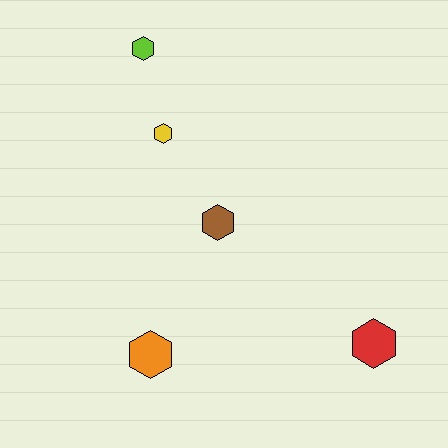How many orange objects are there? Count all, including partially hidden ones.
There is 1 orange object.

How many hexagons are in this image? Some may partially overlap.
There are 5 hexagons.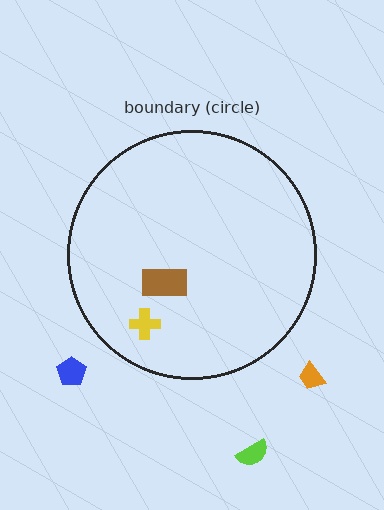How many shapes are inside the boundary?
2 inside, 3 outside.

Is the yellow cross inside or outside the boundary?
Inside.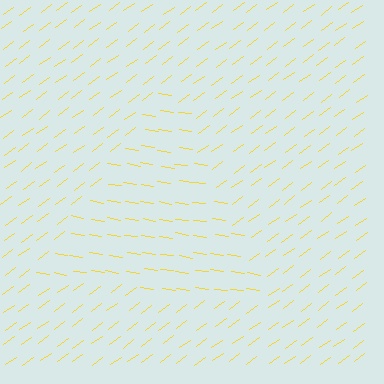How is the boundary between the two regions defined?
The boundary is defined purely by a change in line orientation (approximately 45 degrees difference). All lines are the same color and thickness.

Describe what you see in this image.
The image is filled with small yellow line segments. A triangle region in the image has lines oriented differently from the surrounding lines, creating a visible texture boundary.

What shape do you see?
I see a triangle.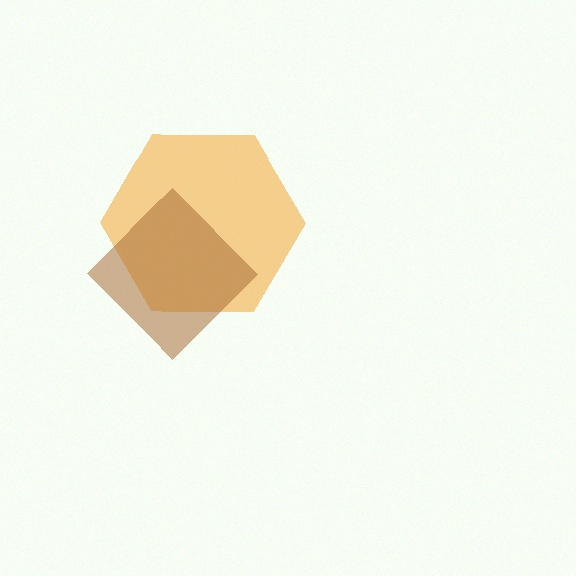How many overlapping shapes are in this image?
There are 2 overlapping shapes in the image.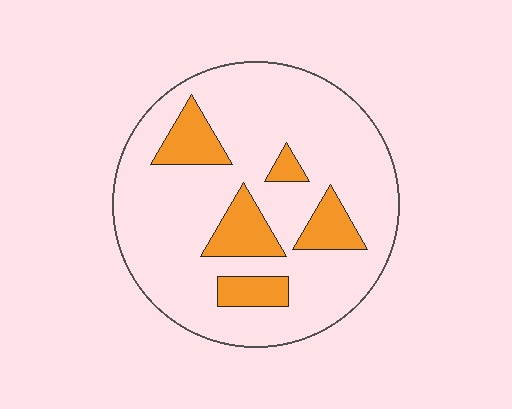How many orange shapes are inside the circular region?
5.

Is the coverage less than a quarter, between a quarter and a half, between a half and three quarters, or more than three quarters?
Less than a quarter.